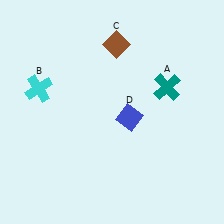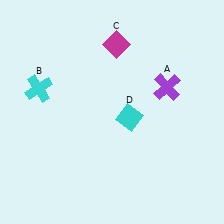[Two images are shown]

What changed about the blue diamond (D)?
In Image 1, D is blue. In Image 2, it changed to cyan.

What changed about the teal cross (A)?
In Image 1, A is teal. In Image 2, it changed to purple.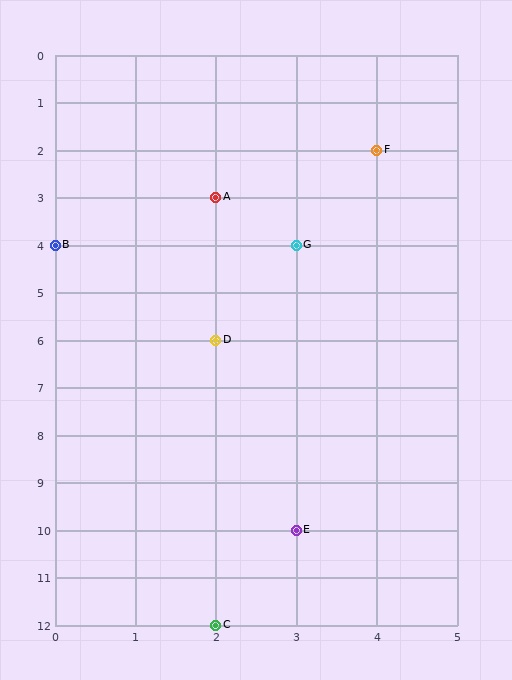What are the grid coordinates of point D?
Point D is at grid coordinates (2, 6).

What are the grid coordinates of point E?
Point E is at grid coordinates (3, 10).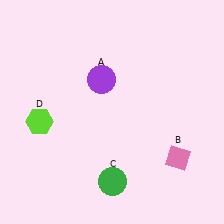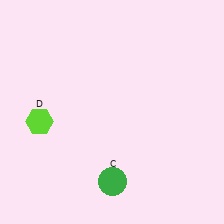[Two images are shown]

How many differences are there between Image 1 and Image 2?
There are 2 differences between the two images.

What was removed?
The purple circle (A), the pink diamond (B) were removed in Image 2.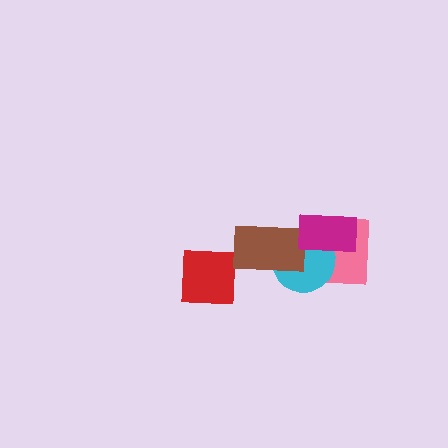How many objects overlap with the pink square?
2 objects overlap with the pink square.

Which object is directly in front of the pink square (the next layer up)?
The cyan circle is directly in front of the pink square.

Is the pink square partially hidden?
Yes, it is partially covered by another shape.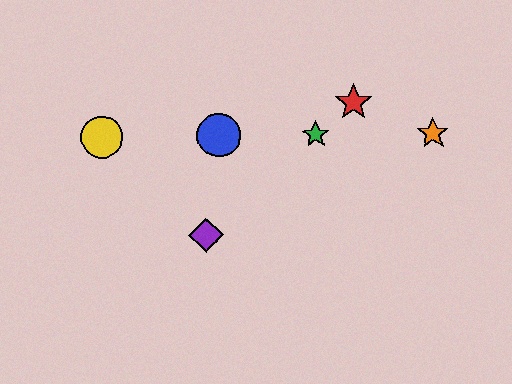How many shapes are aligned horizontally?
4 shapes (the blue circle, the green star, the yellow circle, the orange star) are aligned horizontally.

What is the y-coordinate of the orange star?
The orange star is at y≈134.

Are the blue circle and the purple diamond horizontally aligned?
No, the blue circle is at y≈136 and the purple diamond is at y≈235.